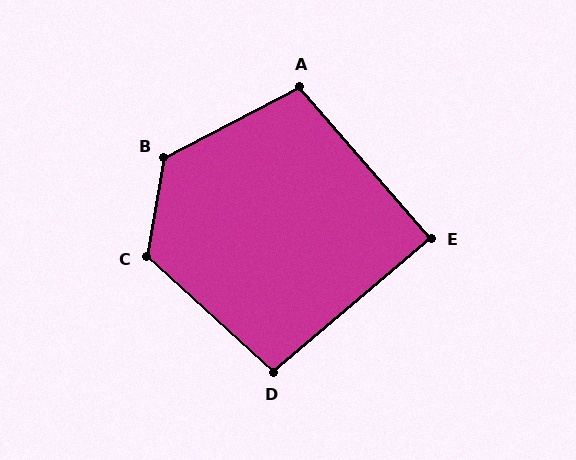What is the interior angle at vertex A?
Approximately 103 degrees (obtuse).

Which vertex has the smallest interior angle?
E, at approximately 89 degrees.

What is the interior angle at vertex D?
Approximately 97 degrees (obtuse).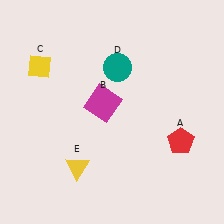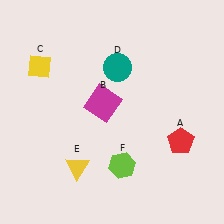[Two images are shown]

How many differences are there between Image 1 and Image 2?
There is 1 difference between the two images.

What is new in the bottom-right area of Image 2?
A lime hexagon (F) was added in the bottom-right area of Image 2.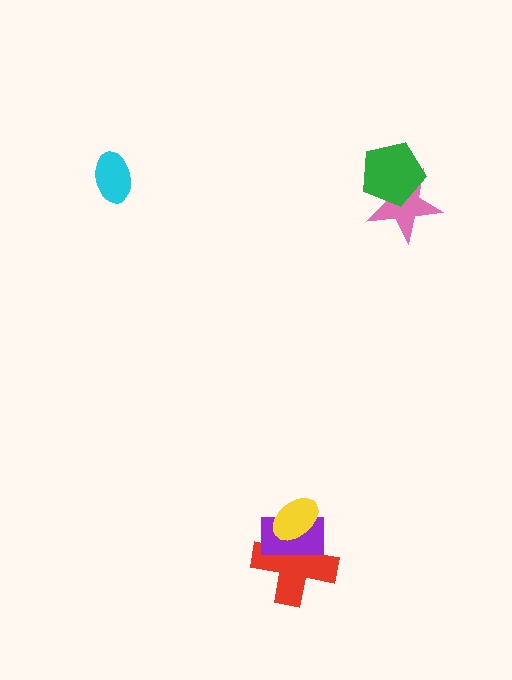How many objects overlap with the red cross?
2 objects overlap with the red cross.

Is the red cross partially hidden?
Yes, it is partially covered by another shape.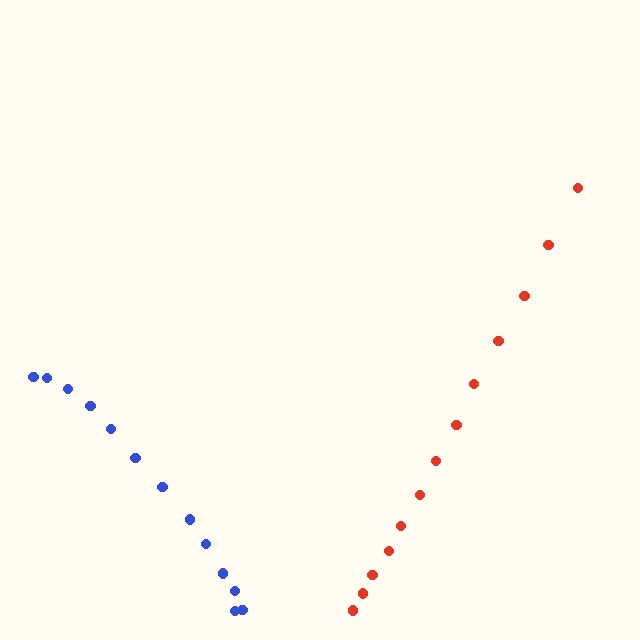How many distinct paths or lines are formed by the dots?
There are 2 distinct paths.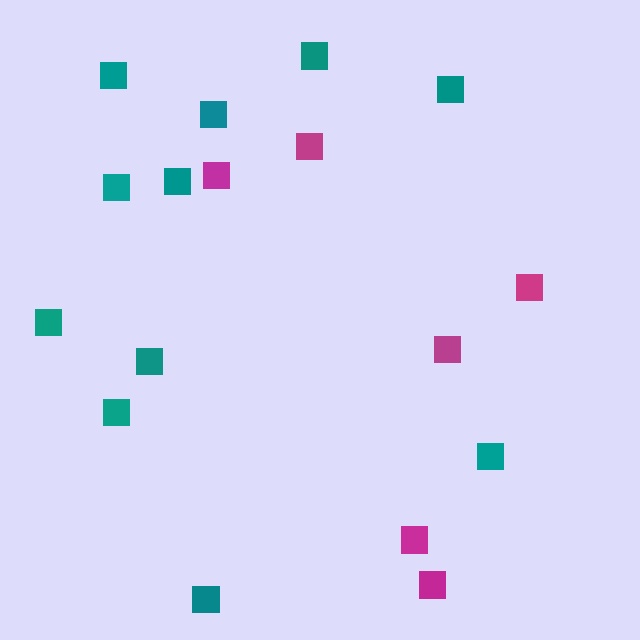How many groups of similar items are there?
There are 2 groups: one group of teal squares (11) and one group of magenta squares (6).